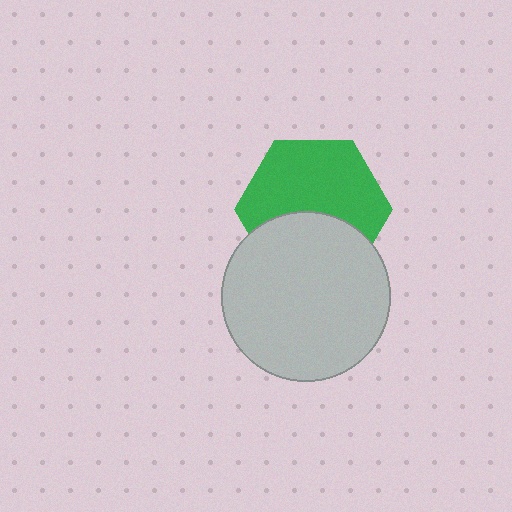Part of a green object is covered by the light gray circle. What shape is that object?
It is a hexagon.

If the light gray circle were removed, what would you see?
You would see the complete green hexagon.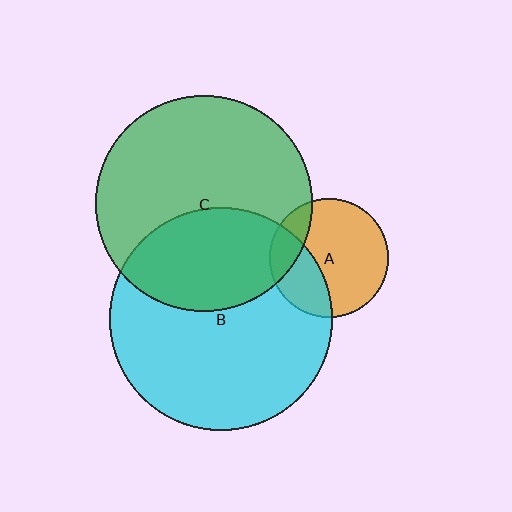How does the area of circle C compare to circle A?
Approximately 3.3 times.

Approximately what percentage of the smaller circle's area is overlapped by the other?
Approximately 35%.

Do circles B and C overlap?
Yes.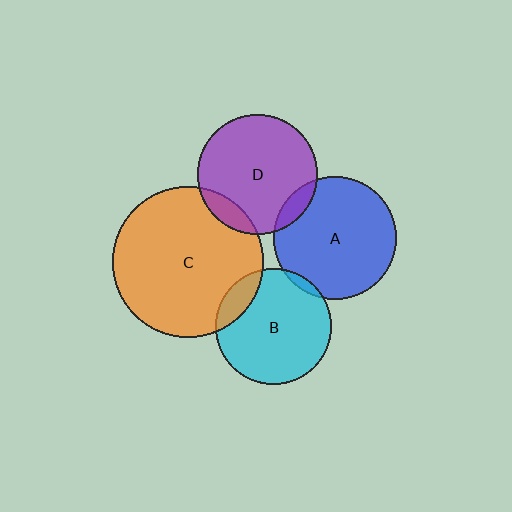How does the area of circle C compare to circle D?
Approximately 1.6 times.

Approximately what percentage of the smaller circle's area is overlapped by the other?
Approximately 5%.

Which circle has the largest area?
Circle C (orange).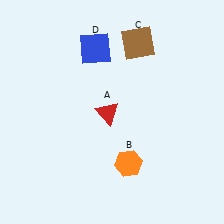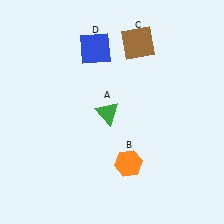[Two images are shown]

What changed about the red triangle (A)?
In Image 1, A is red. In Image 2, it changed to green.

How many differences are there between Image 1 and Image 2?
There is 1 difference between the two images.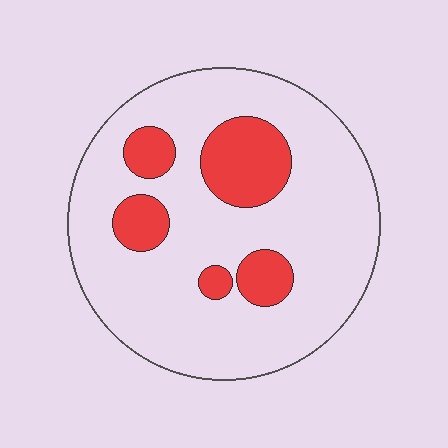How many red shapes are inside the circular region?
5.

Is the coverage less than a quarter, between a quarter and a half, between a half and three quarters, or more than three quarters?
Less than a quarter.